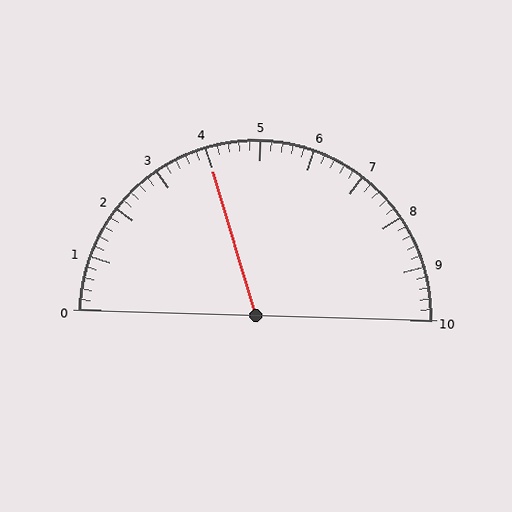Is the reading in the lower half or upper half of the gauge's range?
The reading is in the lower half of the range (0 to 10).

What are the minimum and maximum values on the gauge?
The gauge ranges from 0 to 10.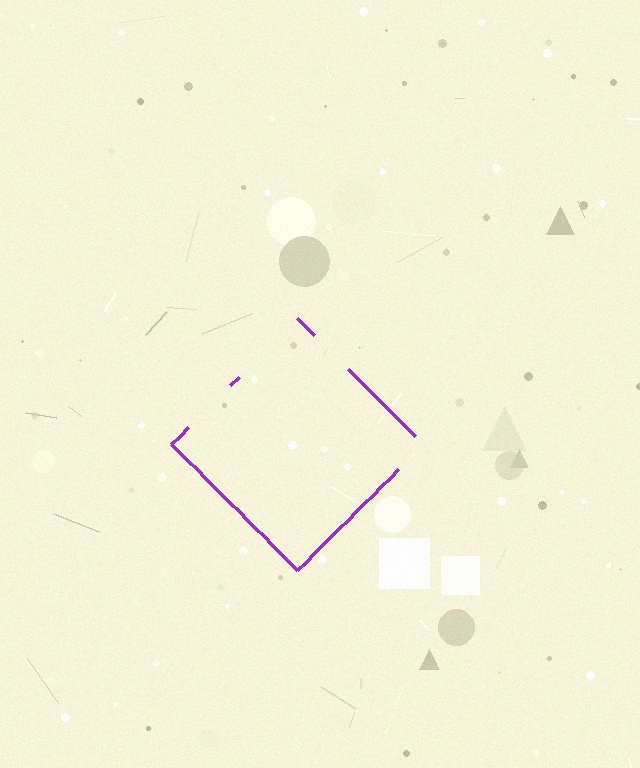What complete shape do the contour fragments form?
The contour fragments form a diamond.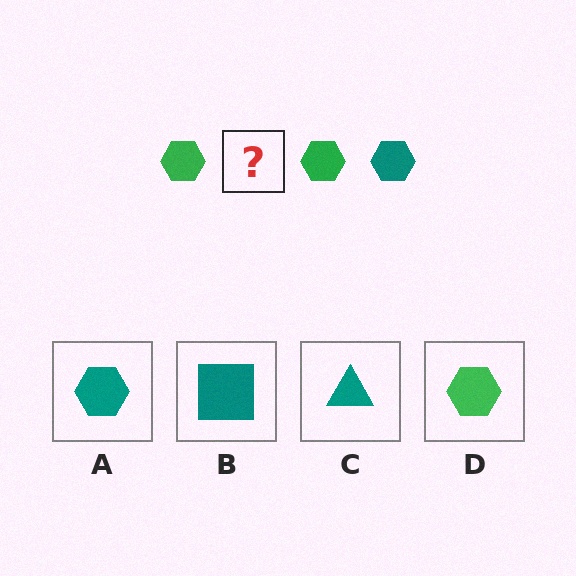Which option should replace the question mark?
Option A.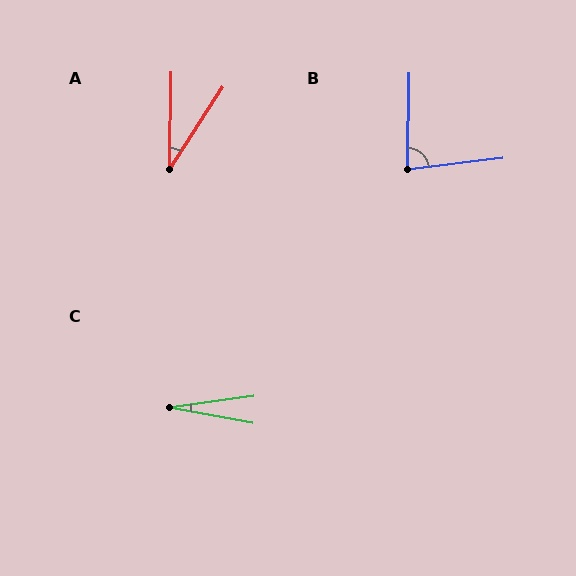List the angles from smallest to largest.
C (18°), A (32°), B (82°).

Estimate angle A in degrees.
Approximately 32 degrees.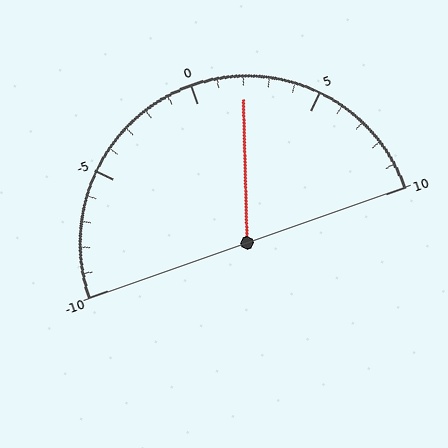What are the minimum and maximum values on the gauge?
The gauge ranges from -10 to 10.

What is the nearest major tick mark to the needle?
The nearest major tick mark is 0.